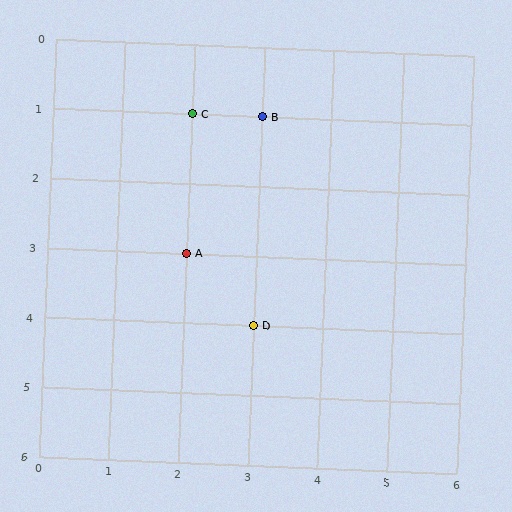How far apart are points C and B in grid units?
Points C and B are 1 column apart.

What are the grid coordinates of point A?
Point A is at grid coordinates (2, 3).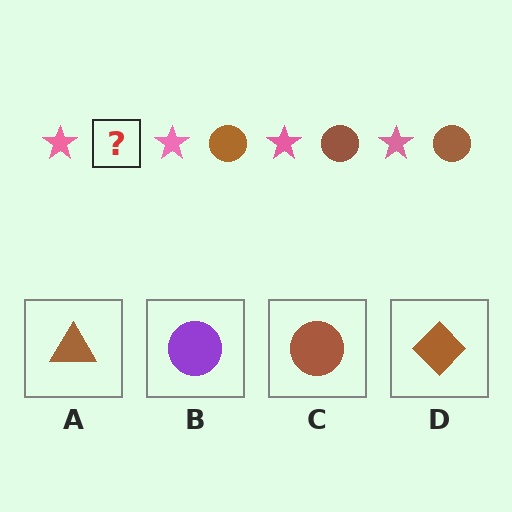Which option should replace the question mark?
Option C.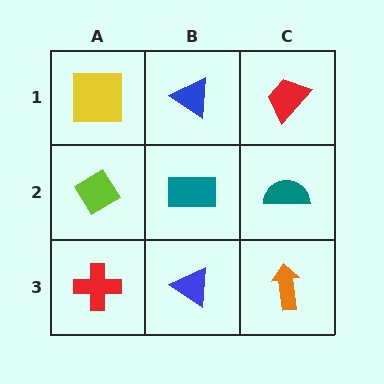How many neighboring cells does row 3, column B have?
3.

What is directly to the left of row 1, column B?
A yellow square.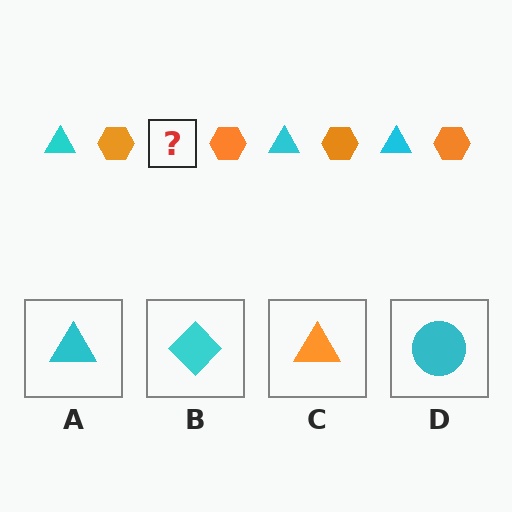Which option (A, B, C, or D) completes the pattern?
A.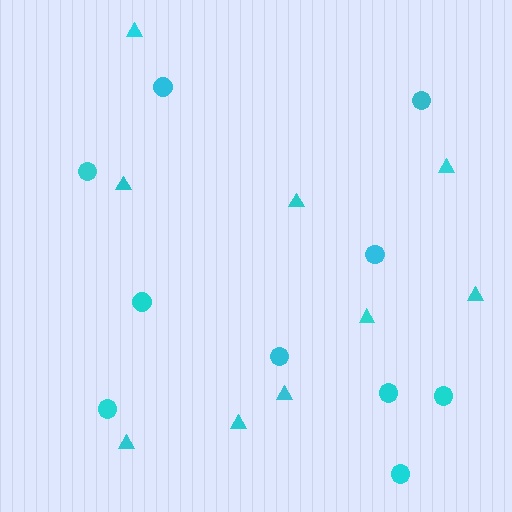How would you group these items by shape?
There are 2 groups: one group of circles (10) and one group of triangles (9).